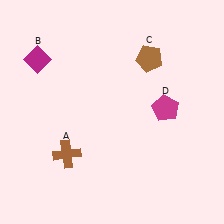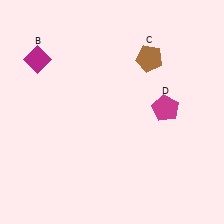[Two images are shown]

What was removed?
The brown cross (A) was removed in Image 2.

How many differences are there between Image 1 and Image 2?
There is 1 difference between the two images.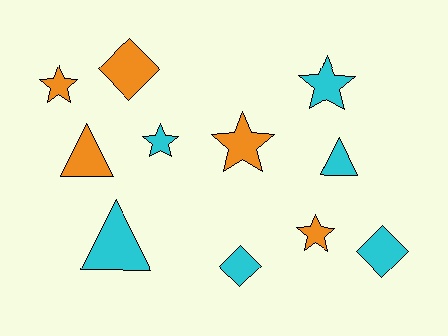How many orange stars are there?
There are 3 orange stars.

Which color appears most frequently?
Cyan, with 6 objects.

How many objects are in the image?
There are 11 objects.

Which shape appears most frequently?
Star, with 5 objects.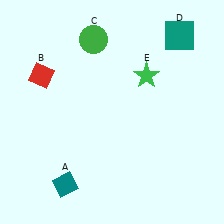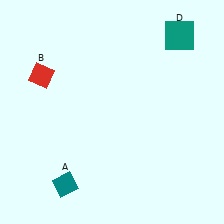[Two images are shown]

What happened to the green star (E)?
The green star (E) was removed in Image 2. It was in the top-right area of Image 1.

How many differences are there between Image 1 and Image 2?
There are 2 differences between the two images.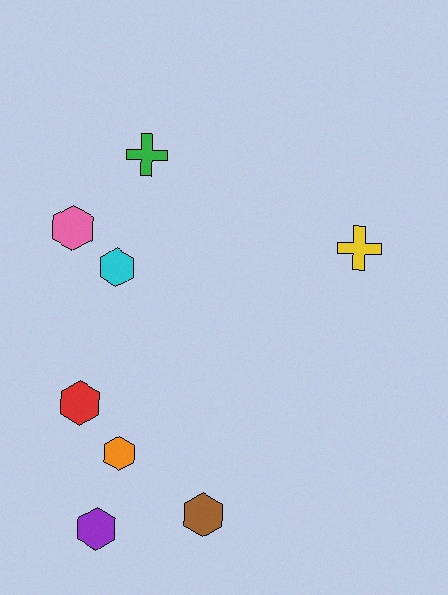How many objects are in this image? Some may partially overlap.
There are 8 objects.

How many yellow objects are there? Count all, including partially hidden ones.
There is 1 yellow object.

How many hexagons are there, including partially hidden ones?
There are 6 hexagons.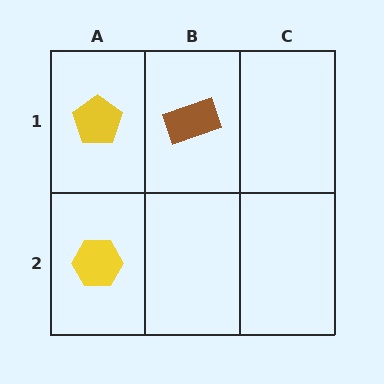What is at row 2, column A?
A yellow hexagon.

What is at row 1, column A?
A yellow pentagon.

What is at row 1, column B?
A brown rectangle.